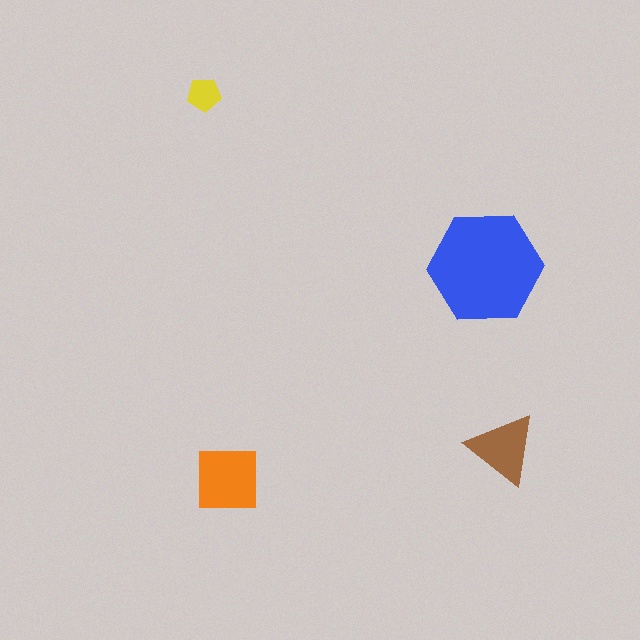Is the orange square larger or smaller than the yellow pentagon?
Larger.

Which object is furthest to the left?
The yellow pentagon is leftmost.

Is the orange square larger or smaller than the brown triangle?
Larger.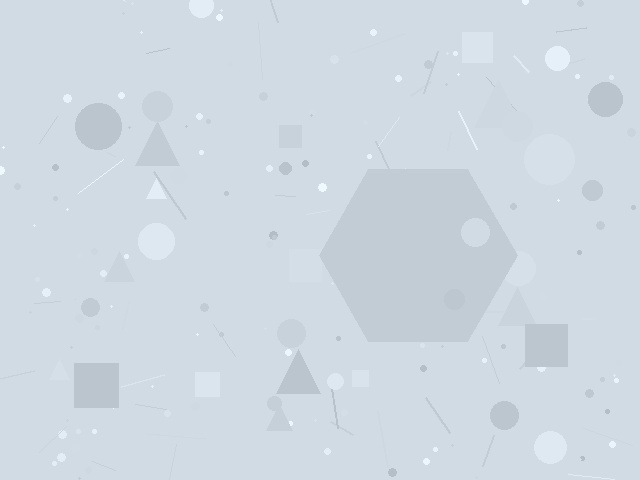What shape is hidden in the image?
A hexagon is hidden in the image.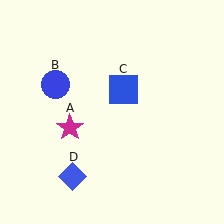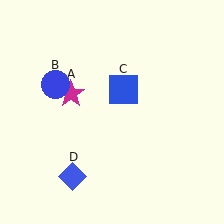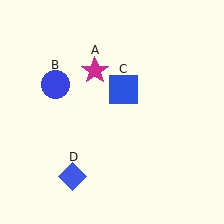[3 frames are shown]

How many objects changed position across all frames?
1 object changed position: magenta star (object A).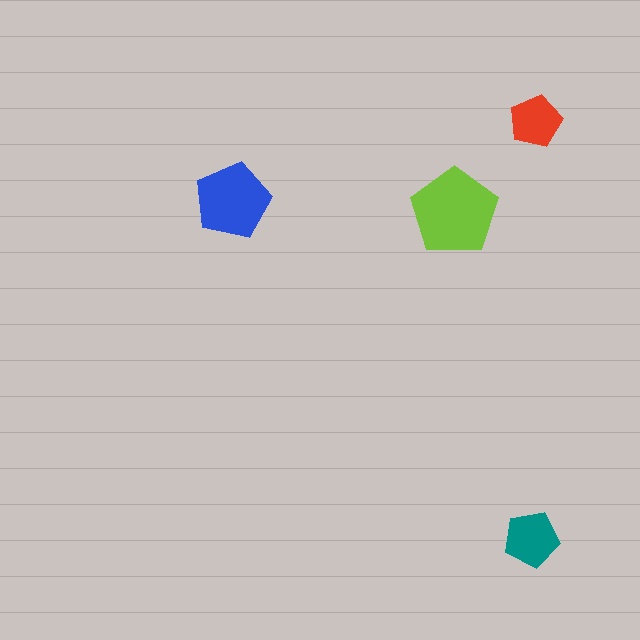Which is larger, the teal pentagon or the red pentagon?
The teal one.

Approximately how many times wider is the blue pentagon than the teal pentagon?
About 1.5 times wider.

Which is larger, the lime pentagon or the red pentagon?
The lime one.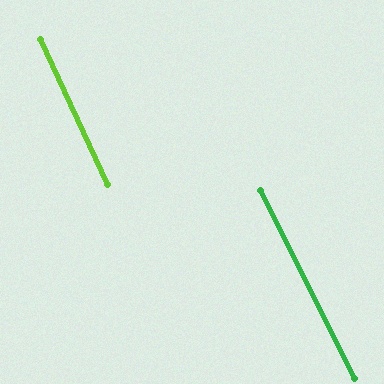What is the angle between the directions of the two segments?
Approximately 2 degrees.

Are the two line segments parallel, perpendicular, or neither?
Parallel — their directions differ by only 1.8°.